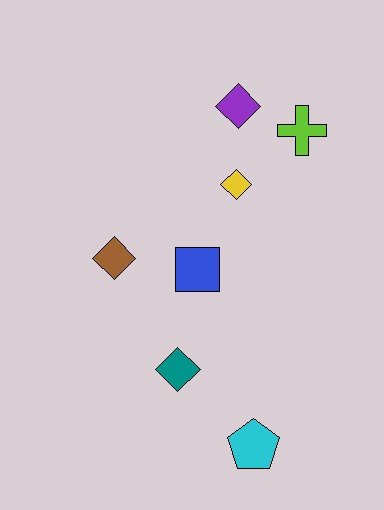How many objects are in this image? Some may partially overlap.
There are 7 objects.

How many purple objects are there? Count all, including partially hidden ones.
There is 1 purple object.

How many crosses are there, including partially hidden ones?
There is 1 cross.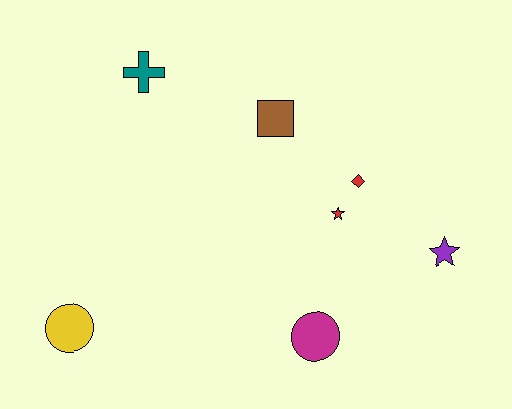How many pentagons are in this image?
There are no pentagons.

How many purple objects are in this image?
There is 1 purple object.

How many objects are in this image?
There are 7 objects.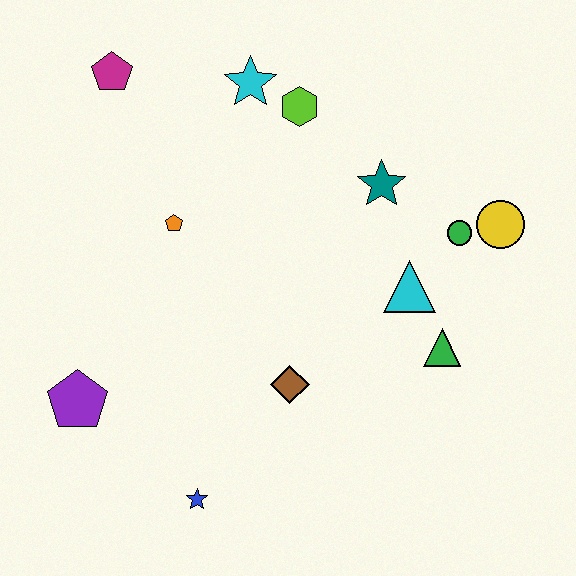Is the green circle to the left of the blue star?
No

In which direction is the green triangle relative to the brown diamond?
The green triangle is to the right of the brown diamond.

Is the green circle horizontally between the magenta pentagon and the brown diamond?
No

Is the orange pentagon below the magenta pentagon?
Yes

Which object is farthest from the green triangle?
The magenta pentagon is farthest from the green triangle.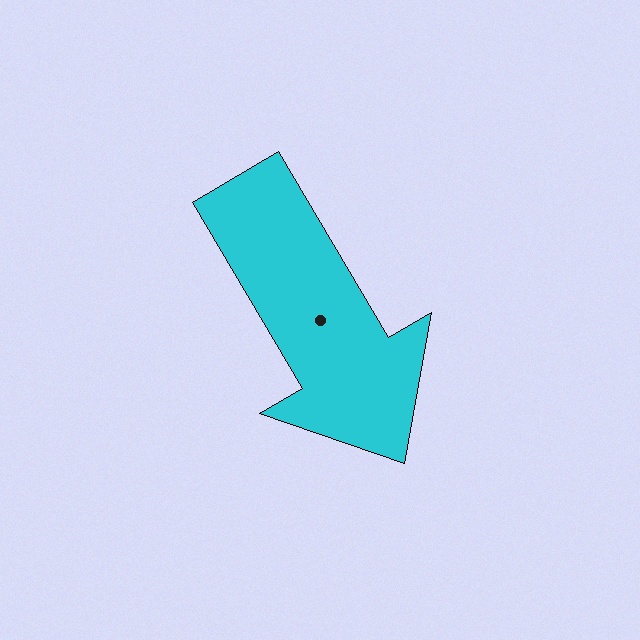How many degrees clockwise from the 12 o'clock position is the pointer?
Approximately 149 degrees.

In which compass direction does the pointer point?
Southeast.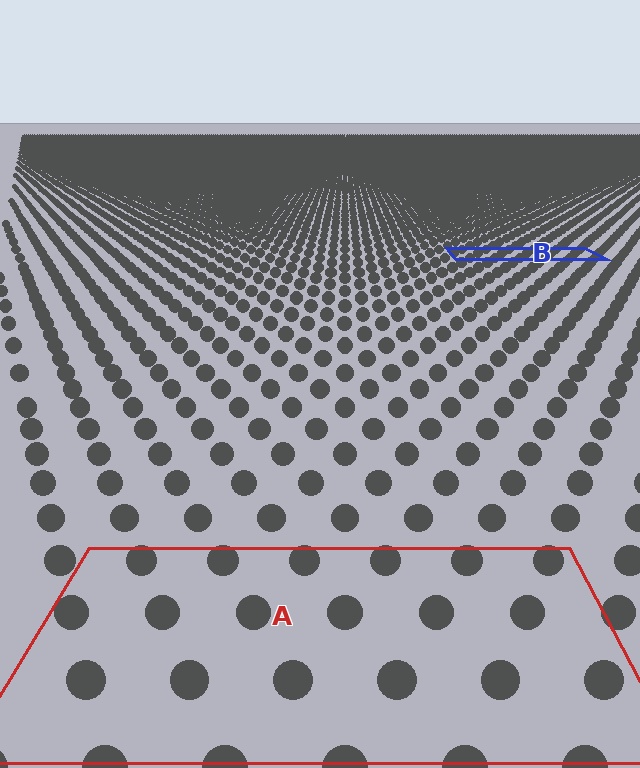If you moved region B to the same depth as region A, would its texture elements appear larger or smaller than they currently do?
They would appear larger. At a closer depth, the same texture elements are projected at a bigger on-screen size.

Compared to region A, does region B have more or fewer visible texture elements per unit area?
Region B has more texture elements per unit area — they are packed more densely because it is farther away.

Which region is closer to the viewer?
Region A is closer. The texture elements there are larger and more spread out.